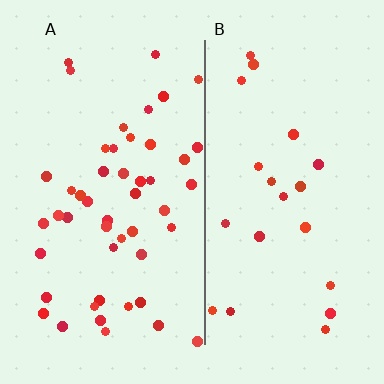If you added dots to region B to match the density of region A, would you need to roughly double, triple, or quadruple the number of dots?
Approximately double.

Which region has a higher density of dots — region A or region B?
A (the left).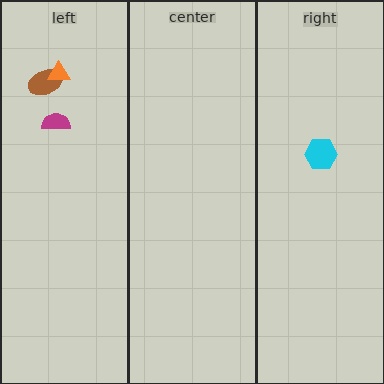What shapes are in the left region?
The brown ellipse, the orange triangle, the magenta semicircle.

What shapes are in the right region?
The cyan hexagon.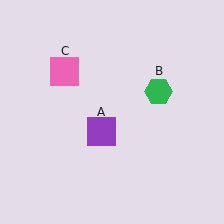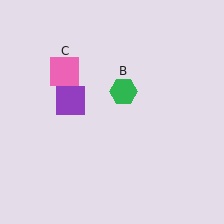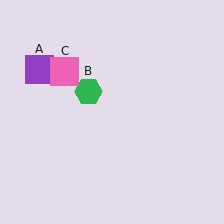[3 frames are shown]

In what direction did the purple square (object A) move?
The purple square (object A) moved up and to the left.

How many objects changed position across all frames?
2 objects changed position: purple square (object A), green hexagon (object B).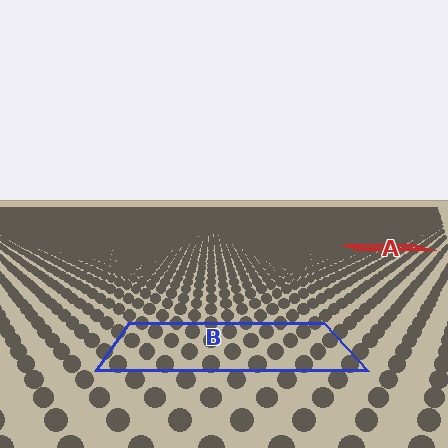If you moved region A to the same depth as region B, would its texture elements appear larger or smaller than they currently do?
They would appear larger. At a closer depth, the same texture elements are projected at a bigger on-screen size.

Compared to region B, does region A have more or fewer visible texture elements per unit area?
Region A has more texture elements per unit area — they are packed more densely because it is farther away.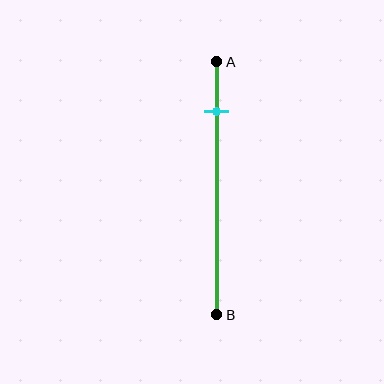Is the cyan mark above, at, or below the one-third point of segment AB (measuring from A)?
The cyan mark is above the one-third point of segment AB.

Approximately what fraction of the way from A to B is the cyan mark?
The cyan mark is approximately 20% of the way from A to B.